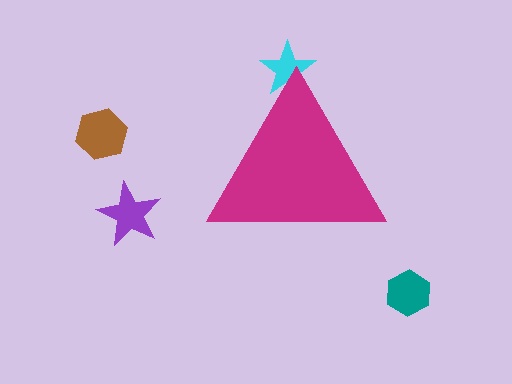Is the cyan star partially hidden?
Yes, the cyan star is partially hidden behind the magenta triangle.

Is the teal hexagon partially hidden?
No, the teal hexagon is fully visible.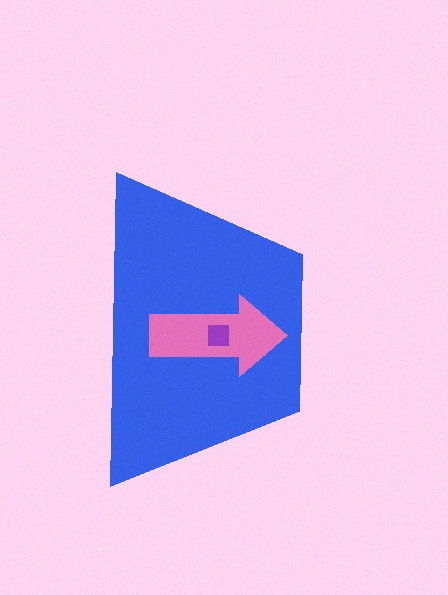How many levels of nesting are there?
3.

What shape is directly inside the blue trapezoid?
The pink arrow.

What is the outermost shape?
The blue trapezoid.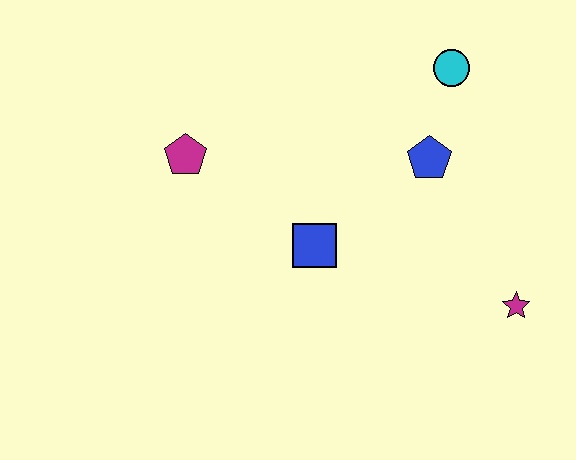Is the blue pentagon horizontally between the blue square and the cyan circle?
Yes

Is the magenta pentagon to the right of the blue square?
No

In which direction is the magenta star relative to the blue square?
The magenta star is to the right of the blue square.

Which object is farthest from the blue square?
The cyan circle is farthest from the blue square.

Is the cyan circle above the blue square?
Yes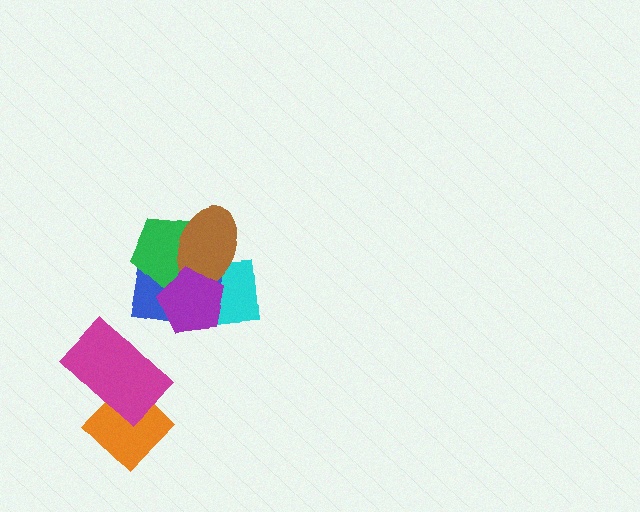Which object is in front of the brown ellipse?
The purple pentagon is in front of the brown ellipse.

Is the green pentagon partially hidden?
Yes, it is partially covered by another shape.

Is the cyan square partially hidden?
Yes, it is partially covered by another shape.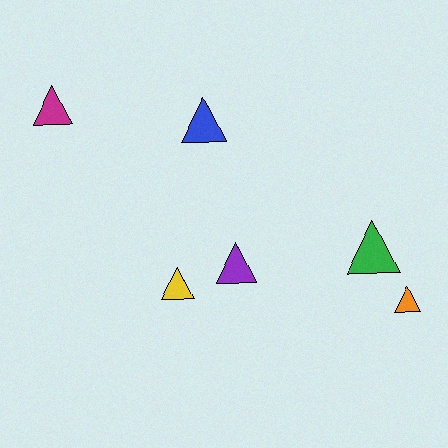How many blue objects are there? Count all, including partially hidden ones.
There is 1 blue object.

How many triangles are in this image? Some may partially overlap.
There are 6 triangles.